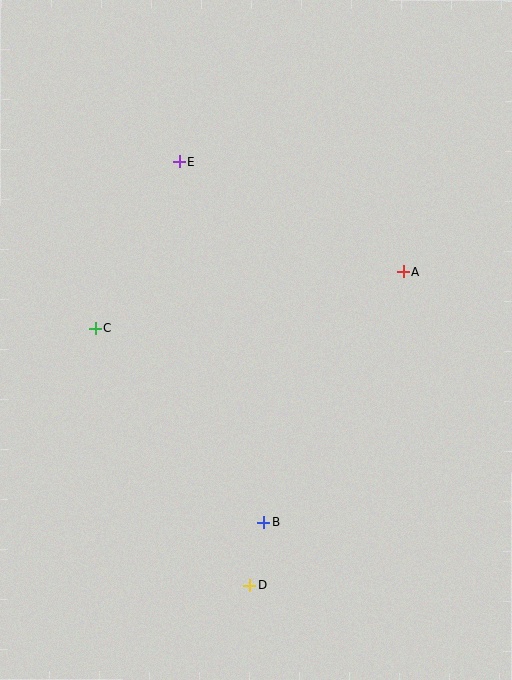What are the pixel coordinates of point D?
Point D is at (250, 585).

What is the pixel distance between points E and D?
The distance between E and D is 429 pixels.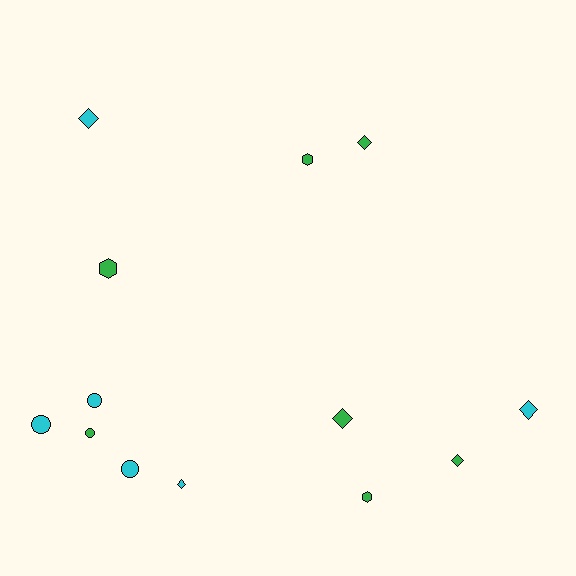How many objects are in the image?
There are 13 objects.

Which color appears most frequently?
Green, with 7 objects.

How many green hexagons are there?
There are 3 green hexagons.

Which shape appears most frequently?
Diamond, with 6 objects.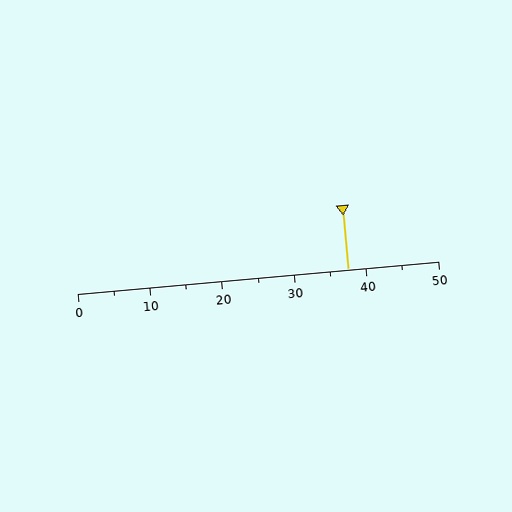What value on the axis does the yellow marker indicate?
The marker indicates approximately 37.5.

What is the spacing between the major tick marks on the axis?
The major ticks are spaced 10 apart.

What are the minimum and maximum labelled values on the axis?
The axis runs from 0 to 50.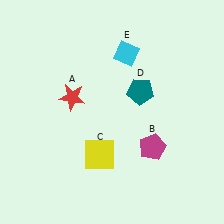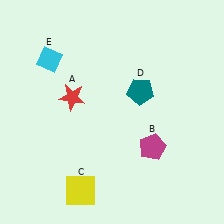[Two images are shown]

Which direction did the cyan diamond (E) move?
The cyan diamond (E) moved left.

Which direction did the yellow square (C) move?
The yellow square (C) moved down.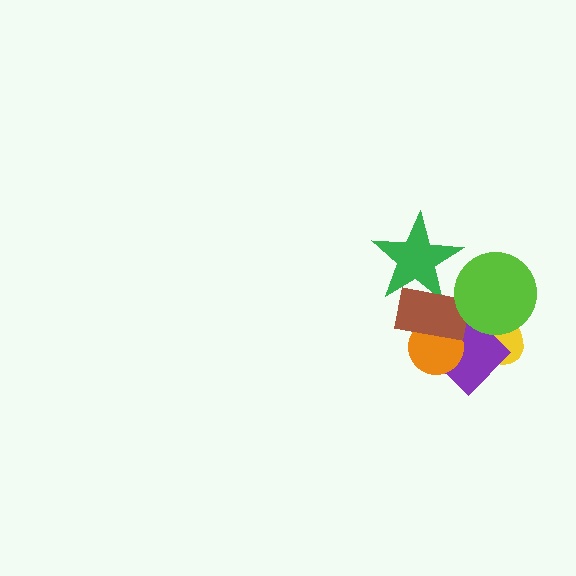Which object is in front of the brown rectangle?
The lime circle is in front of the brown rectangle.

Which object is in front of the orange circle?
The brown rectangle is in front of the orange circle.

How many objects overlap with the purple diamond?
4 objects overlap with the purple diamond.